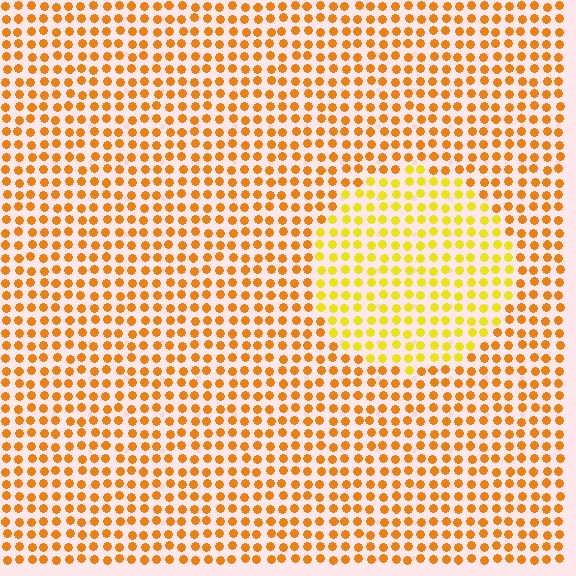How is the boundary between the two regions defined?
The boundary is defined purely by a slight shift in hue (about 28 degrees). Spacing, size, and orientation are identical on both sides.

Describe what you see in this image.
The image is filled with small orange elements in a uniform arrangement. A circle-shaped region is visible where the elements are tinted to a slightly different hue, forming a subtle color boundary.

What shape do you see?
I see a circle.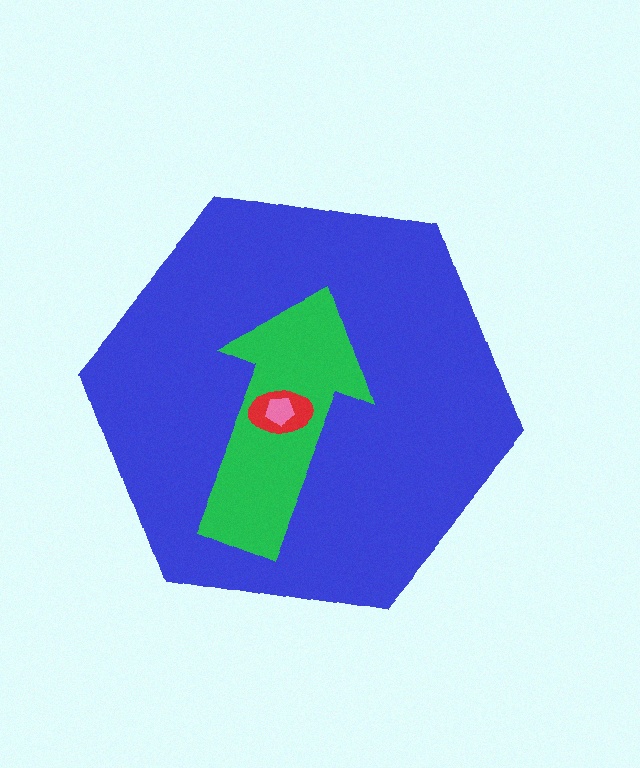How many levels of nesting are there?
4.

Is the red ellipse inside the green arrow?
Yes.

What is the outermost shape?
The blue hexagon.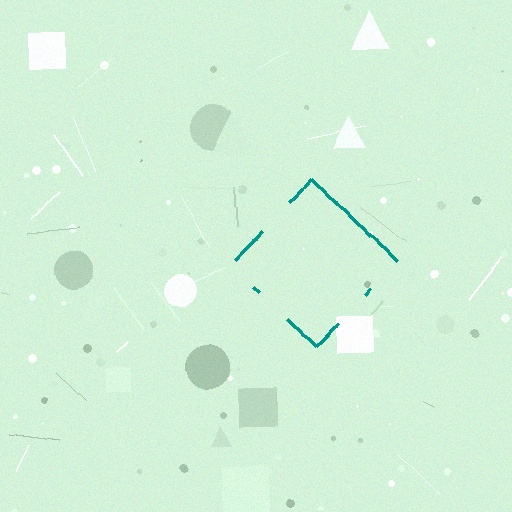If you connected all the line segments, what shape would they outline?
They would outline a diamond.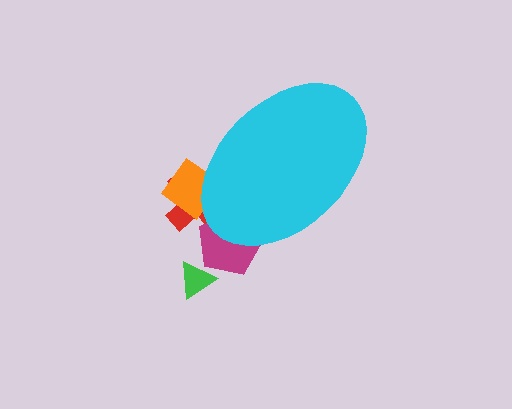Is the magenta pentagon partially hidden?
Yes, the magenta pentagon is partially hidden behind the cyan ellipse.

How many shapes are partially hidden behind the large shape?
3 shapes are partially hidden.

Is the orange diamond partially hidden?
Yes, the orange diamond is partially hidden behind the cyan ellipse.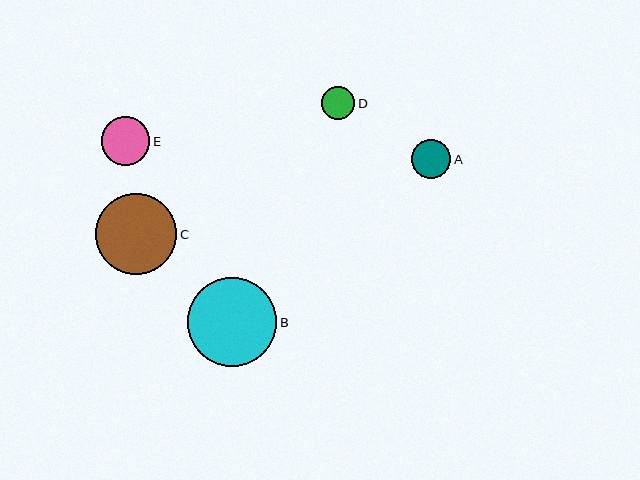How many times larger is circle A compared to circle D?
Circle A is approximately 1.2 times the size of circle D.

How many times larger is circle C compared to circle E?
Circle C is approximately 1.7 times the size of circle E.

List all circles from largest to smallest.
From largest to smallest: B, C, E, A, D.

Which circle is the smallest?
Circle D is the smallest with a size of approximately 33 pixels.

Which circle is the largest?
Circle B is the largest with a size of approximately 89 pixels.